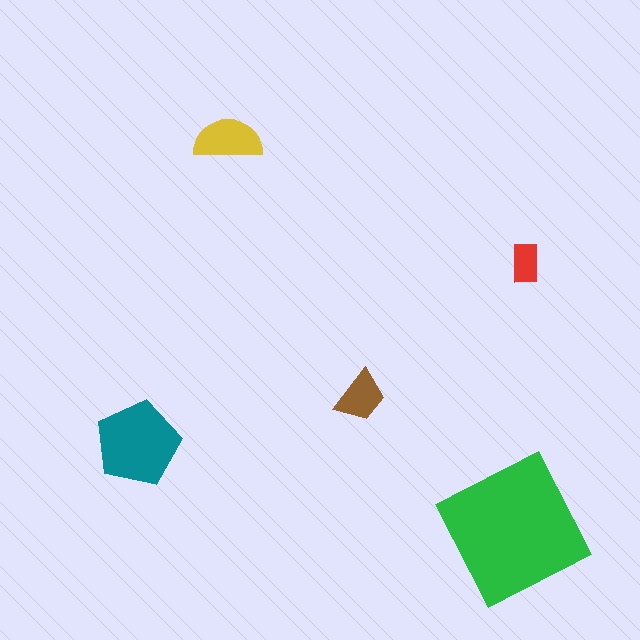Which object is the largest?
The green square.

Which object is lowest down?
The green square is bottommost.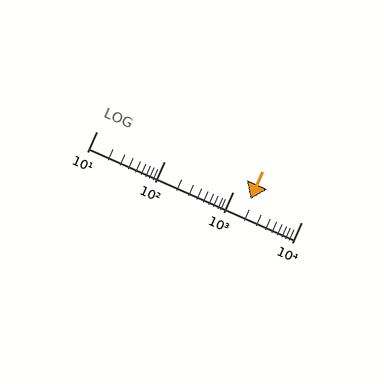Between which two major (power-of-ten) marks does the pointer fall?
The pointer is between 1000 and 10000.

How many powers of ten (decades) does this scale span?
The scale spans 3 decades, from 10 to 10000.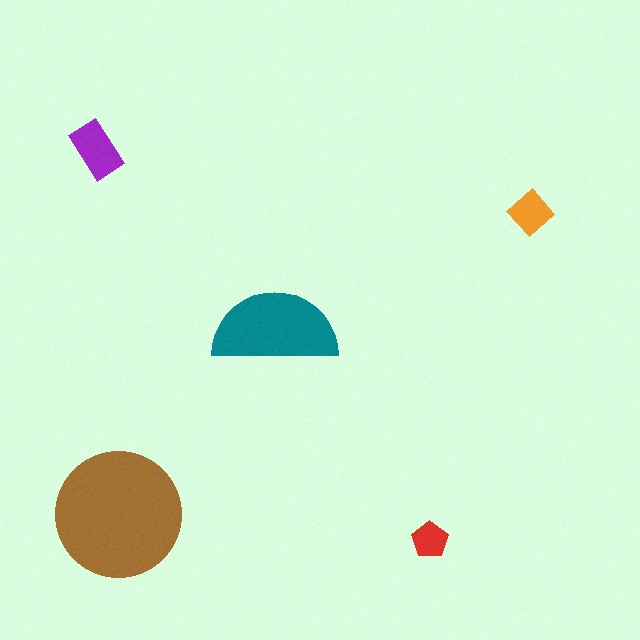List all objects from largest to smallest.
The brown circle, the teal semicircle, the purple rectangle, the orange diamond, the red pentagon.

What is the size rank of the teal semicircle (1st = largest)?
2nd.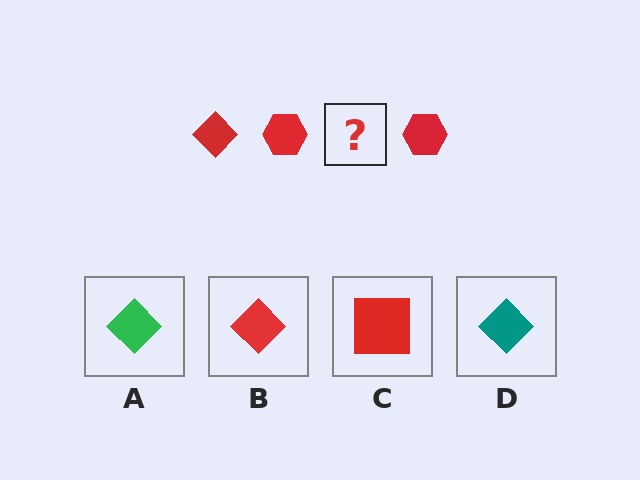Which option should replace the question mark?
Option B.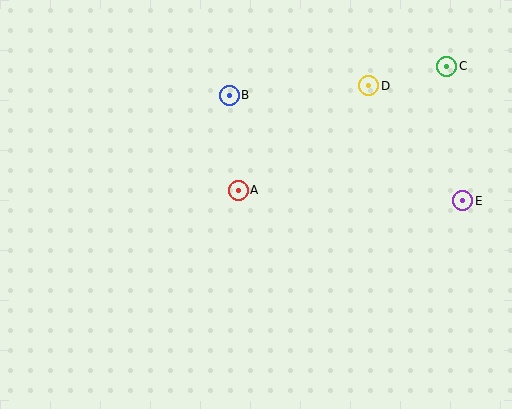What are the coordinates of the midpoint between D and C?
The midpoint between D and C is at (408, 76).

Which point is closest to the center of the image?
Point A at (238, 190) is closest to the center.